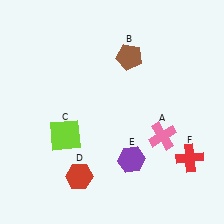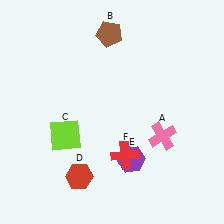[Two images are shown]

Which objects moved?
The objects that moved are: the brown pentagon (B), the red cross (F).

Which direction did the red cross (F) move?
The red cross (F) moved left.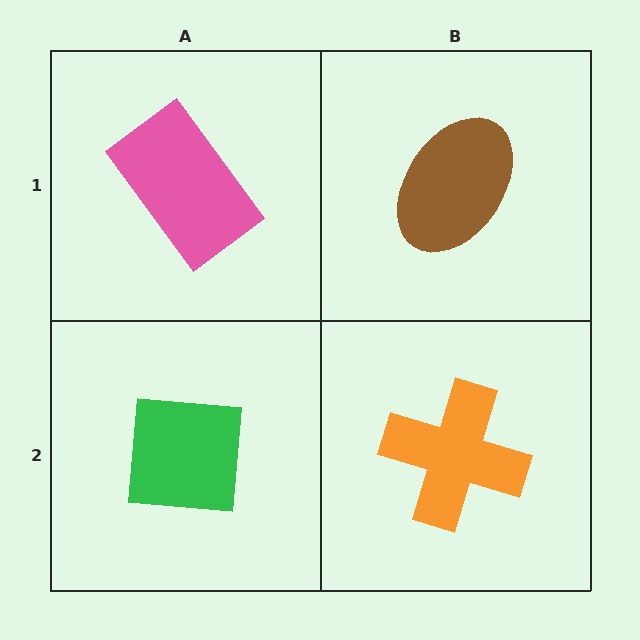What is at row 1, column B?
A brown ellipse.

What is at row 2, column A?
A green square.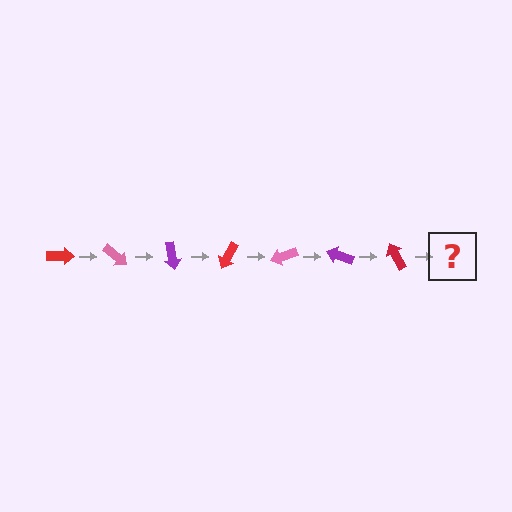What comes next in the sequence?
The next element should be a pink arrow, rotated 280 degrees from the start.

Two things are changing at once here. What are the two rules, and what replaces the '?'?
The two rules are that it rotates 40 degrees each step and the color cycles through red, pink, and purple. The '?' should be a pink arrow, rotated 280 degrees from the start.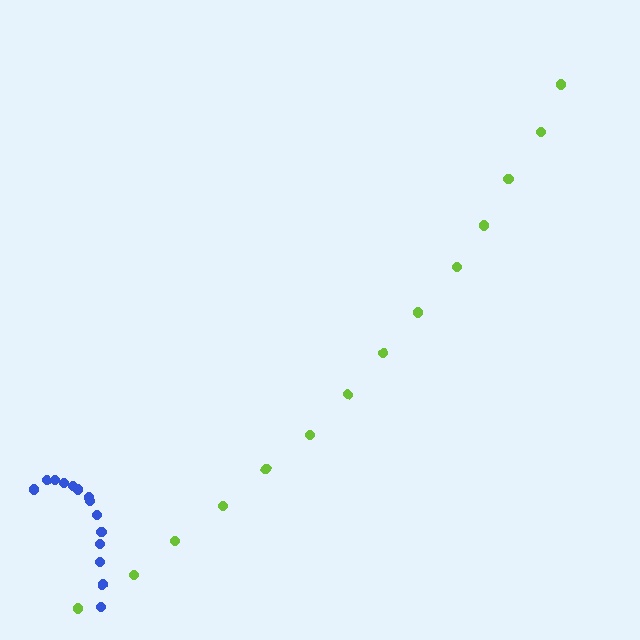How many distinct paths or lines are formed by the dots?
There are 2 distinct paths.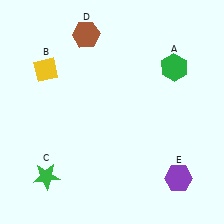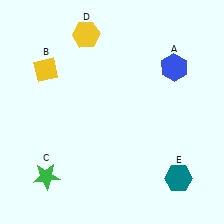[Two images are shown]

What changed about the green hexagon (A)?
In Image 1, A is green. In Image 2, it changed to blue.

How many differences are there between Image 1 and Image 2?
There are 3 differences between the two images.